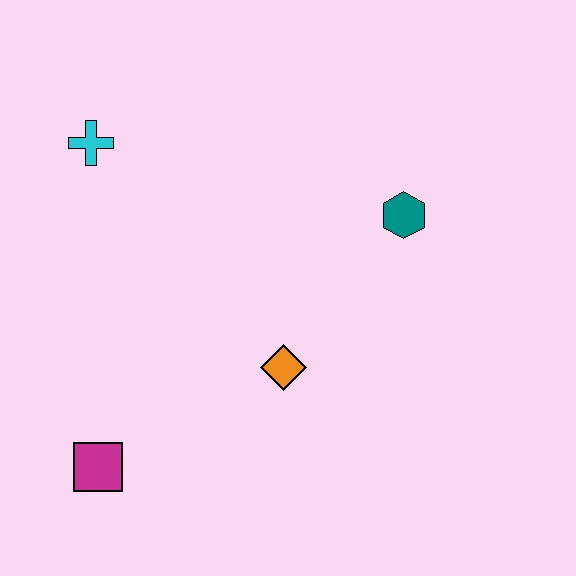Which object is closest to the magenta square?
The orange diamond is closest to the magenta square.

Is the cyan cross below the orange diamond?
No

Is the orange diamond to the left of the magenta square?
No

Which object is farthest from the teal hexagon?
The magenta square is farthest from the teal hexagon.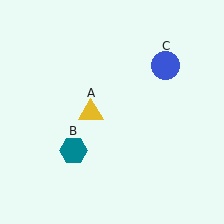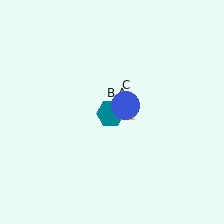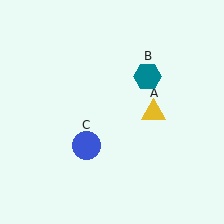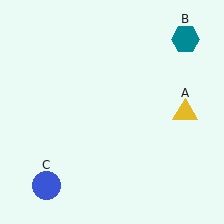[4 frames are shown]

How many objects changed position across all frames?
3 objects changed position: yellow triangle (object A), teal hexagon (object B), blue circle (object C).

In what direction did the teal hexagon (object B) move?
The teal hexagon (object B) moved up and to the right.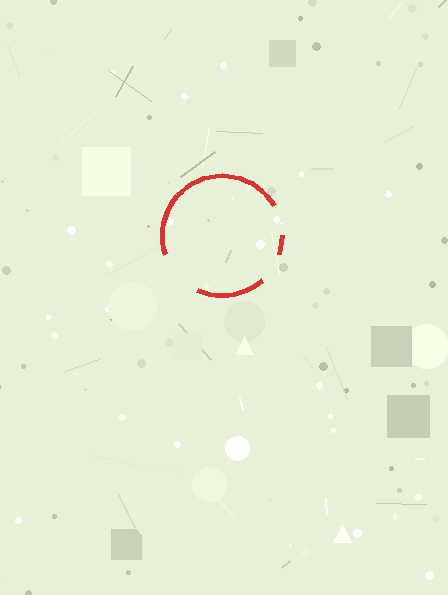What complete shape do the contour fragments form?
The contour fragments form a circle.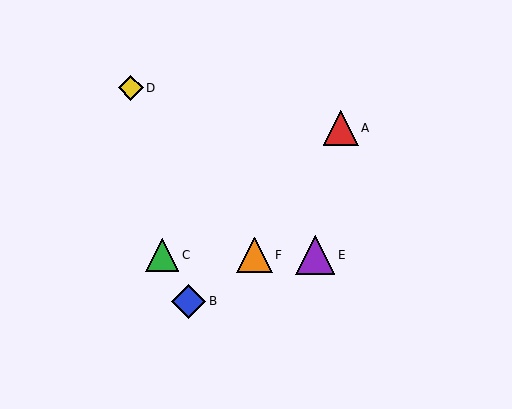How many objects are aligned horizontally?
3 objects (C, E, F) are aligned horizontally.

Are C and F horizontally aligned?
Yes, both are at y≈255.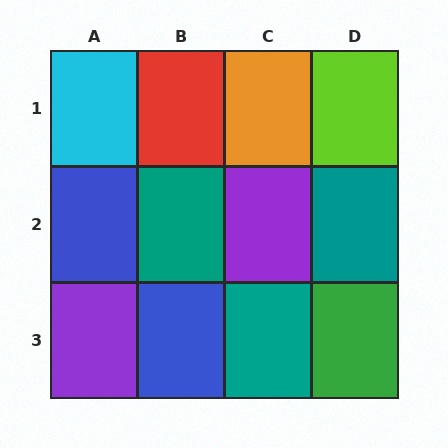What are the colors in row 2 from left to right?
Blue, teal, purple, teal.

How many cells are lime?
1 cell is lime.